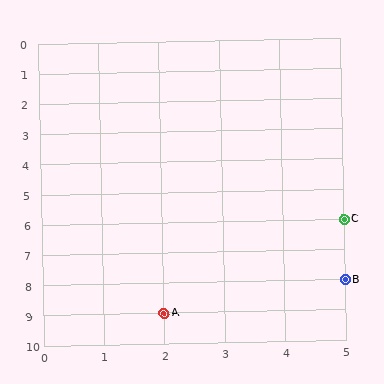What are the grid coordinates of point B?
Point B is at grid coordinates (5, 8).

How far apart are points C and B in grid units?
Points C and B are 2 rows apart.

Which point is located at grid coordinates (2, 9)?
Point A is at (2, 9).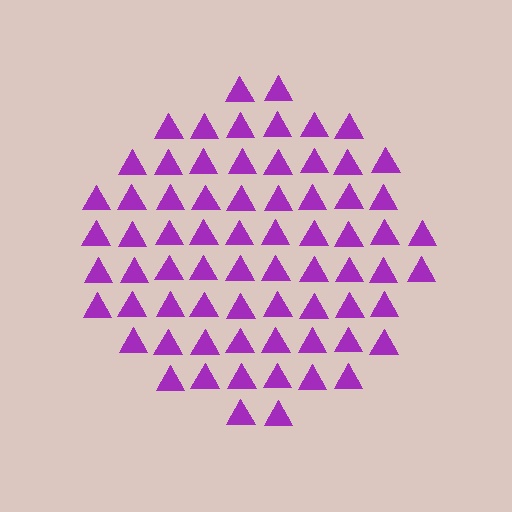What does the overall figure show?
The overall figure shows a circle.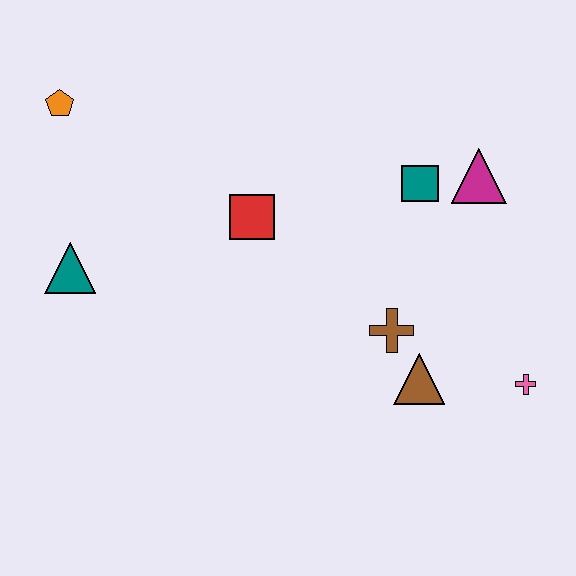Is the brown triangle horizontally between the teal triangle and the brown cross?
No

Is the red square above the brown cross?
Yes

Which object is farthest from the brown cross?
The orange pentagon is farthest from the brown cross.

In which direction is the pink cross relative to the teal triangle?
The pink cross is to the right of the teal triangle.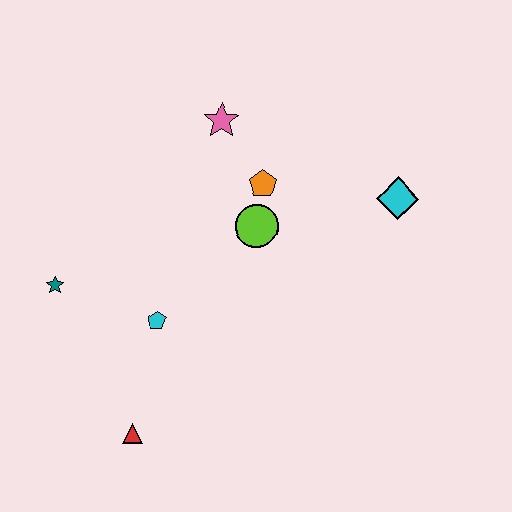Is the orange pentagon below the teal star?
No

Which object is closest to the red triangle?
The cyan pentagon is closest to the red triangle.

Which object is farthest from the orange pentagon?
The red triangle is farthest from the orange pentagon.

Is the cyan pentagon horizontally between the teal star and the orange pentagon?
Yes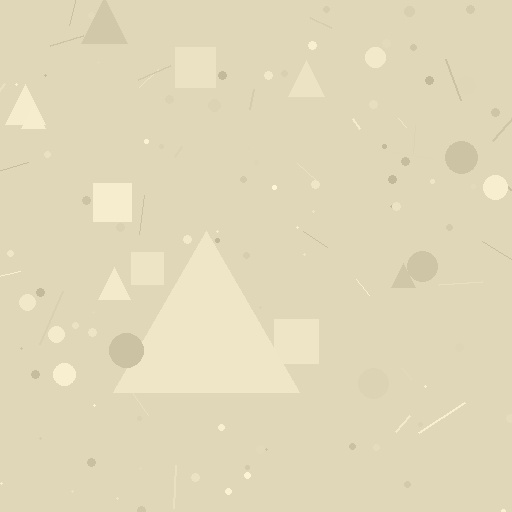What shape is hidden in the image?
A triangle is hidden in the image.